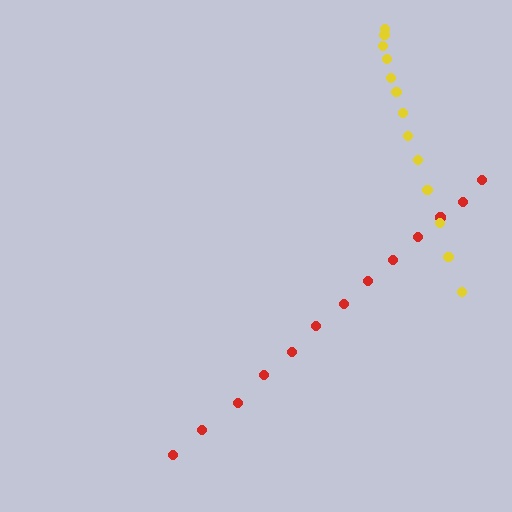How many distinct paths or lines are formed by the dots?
There are 2 distinct paths.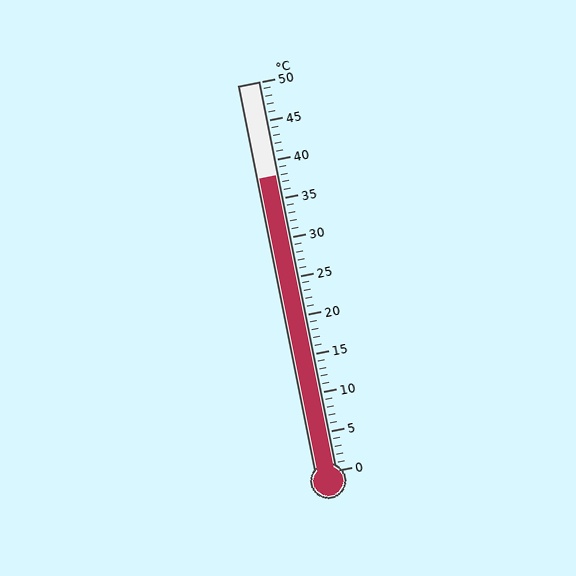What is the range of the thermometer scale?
The thermometer scale ranges from 0°C to 50°C.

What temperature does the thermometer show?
The thermometer shows approximately 38°C.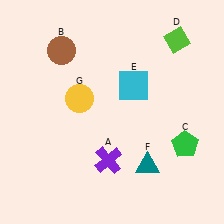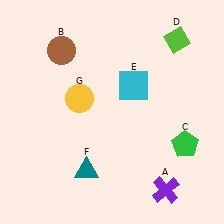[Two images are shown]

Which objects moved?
The objects that moved are: the purple cross (A), the teal triangle (F).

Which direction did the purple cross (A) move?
The purple cross (A) moved right.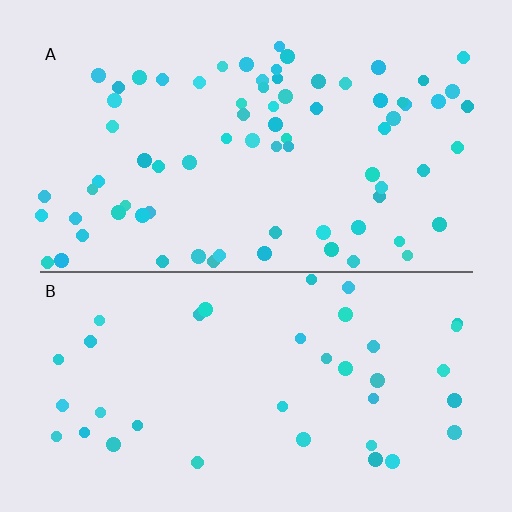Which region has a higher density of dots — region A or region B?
A (the top).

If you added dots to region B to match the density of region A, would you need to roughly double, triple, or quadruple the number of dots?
Approximately double.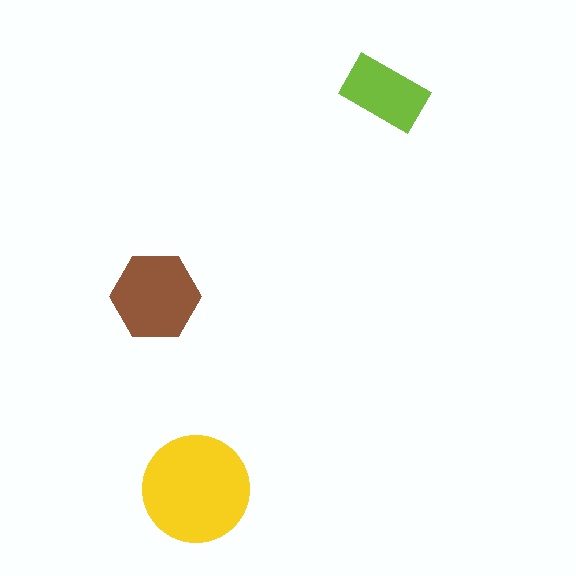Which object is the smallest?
The lime rectangle.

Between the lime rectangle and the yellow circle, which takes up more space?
The yellow circle.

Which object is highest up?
The lime rectangle is topmost.